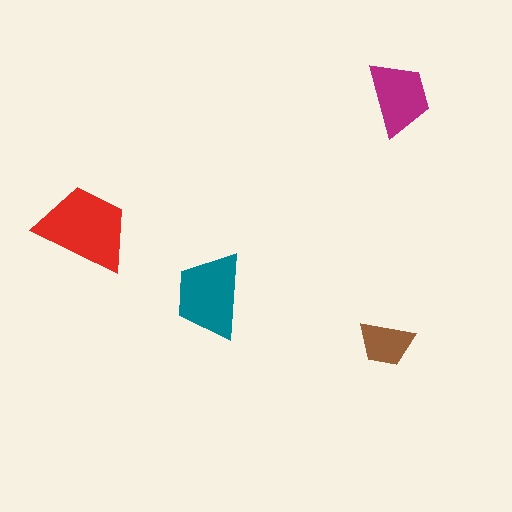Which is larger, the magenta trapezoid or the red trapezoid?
The red one.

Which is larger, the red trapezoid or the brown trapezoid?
The red one.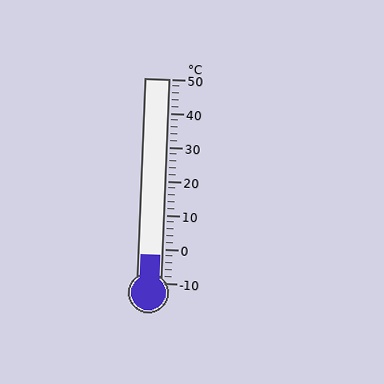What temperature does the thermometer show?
The thermometer shows approximately -2°C.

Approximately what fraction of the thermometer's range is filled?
The thermometer is filled to approximately 15% of its range.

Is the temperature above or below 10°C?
The temperature is below 10°C.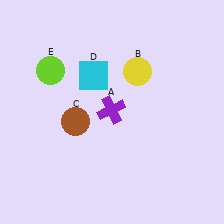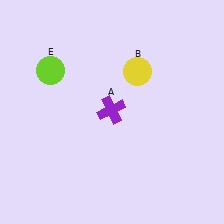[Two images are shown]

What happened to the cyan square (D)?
The cyan square (D) was removed in Image 2. It was in the top-left area of Image 1.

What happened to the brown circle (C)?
The brown circle (C) was removed in Image 2. It was in the bottom-left area of Image 1.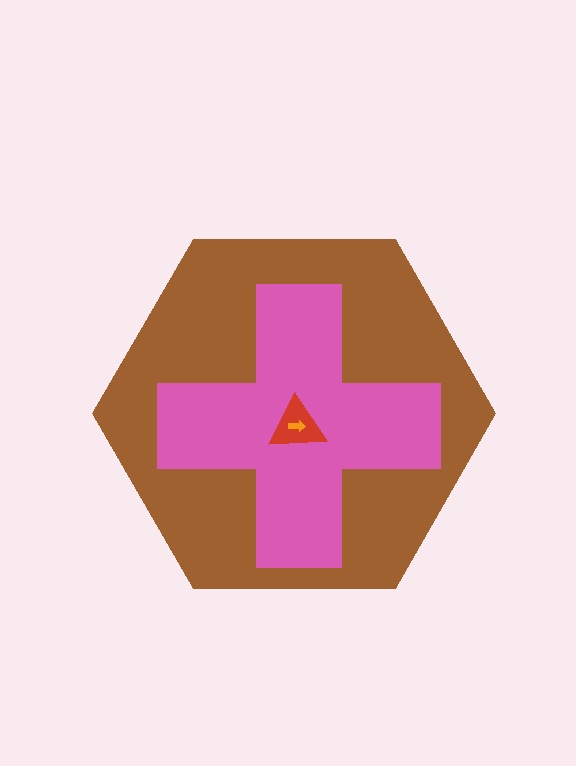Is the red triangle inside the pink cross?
Yes.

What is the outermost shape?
The brown hexagon.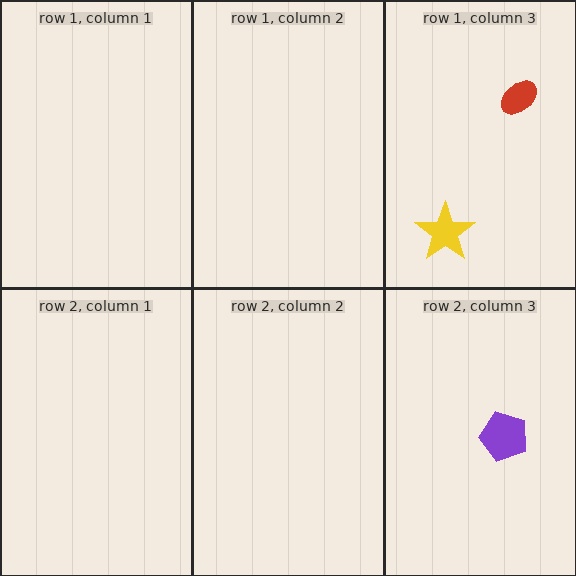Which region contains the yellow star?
The row 1, column 3 region.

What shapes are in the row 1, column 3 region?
The red ellipse, the yellow star.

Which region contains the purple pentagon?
The row 2, column 3 region.